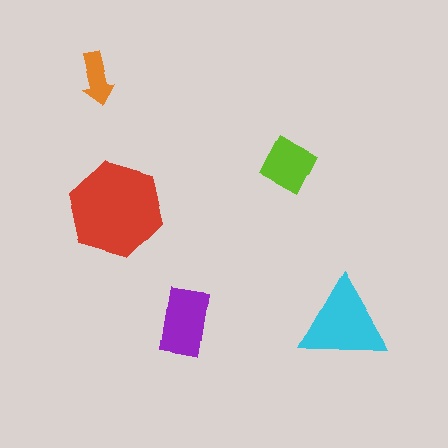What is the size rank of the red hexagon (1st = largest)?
1st.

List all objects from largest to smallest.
The red hexagon, the cyan triangle, the purple rectangle, the lime diamond, the orange arrow.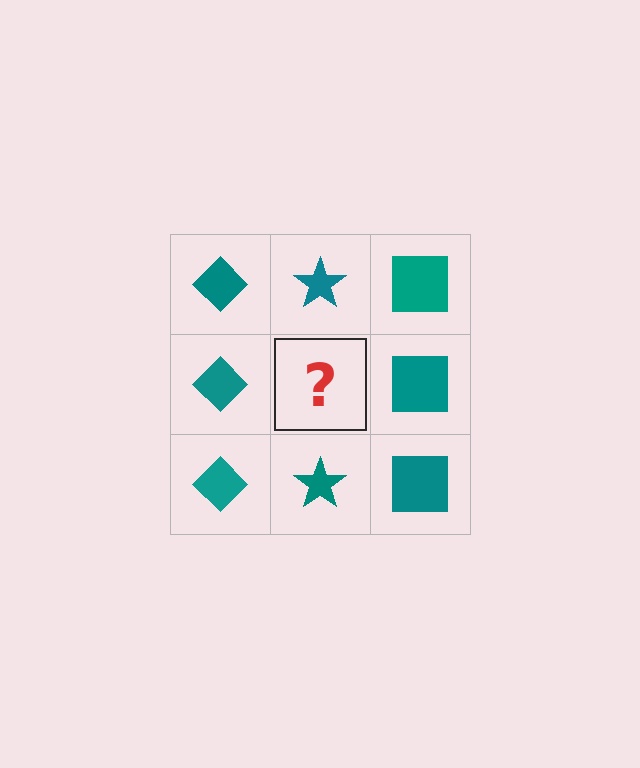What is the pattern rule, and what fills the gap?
The rule is that each column has a consistent shape. The gap should be filled with a teal star.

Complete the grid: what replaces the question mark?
The question mark should be replaced with a teal star.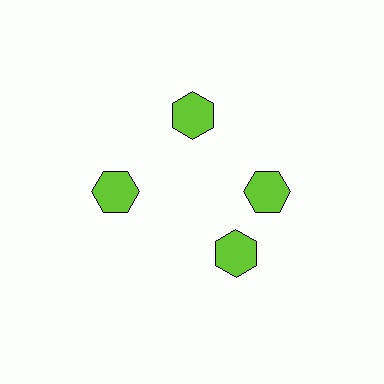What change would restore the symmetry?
The symmetry would be restored by rotating it back into even spacing with its neighbors so that all 4 hexagons sit at equal angles and equal distance from the center.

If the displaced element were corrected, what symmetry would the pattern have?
It would have 4-fold rotational symmetry — the pattern would map onto itself every 90 degrees.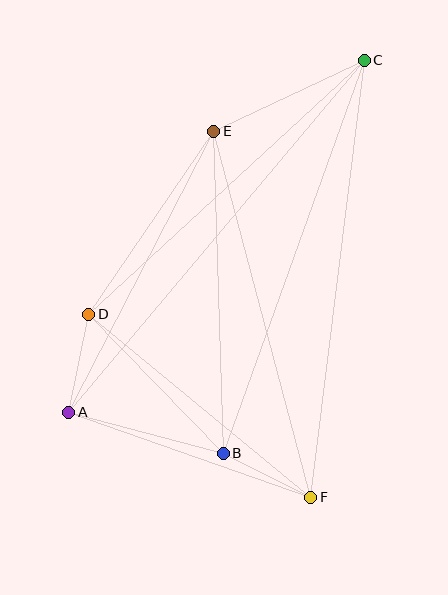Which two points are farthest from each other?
Points A and C are farthest from each other.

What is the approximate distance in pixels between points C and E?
The distance between C and E is approximately 166 pixels.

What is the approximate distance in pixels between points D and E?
The distance between D and E is approximately 221 pixels.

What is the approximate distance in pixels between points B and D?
The distance between B and D is approximately 194 pixels.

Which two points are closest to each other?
Points B and F are closest to each other.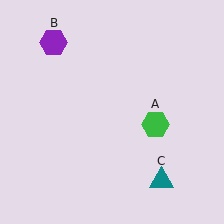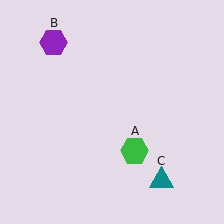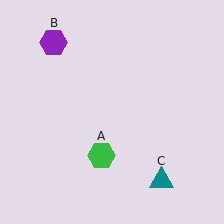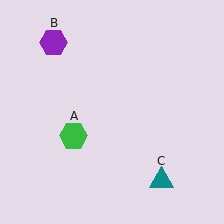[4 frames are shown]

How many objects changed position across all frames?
1 object changed position: green hexagon (object A).